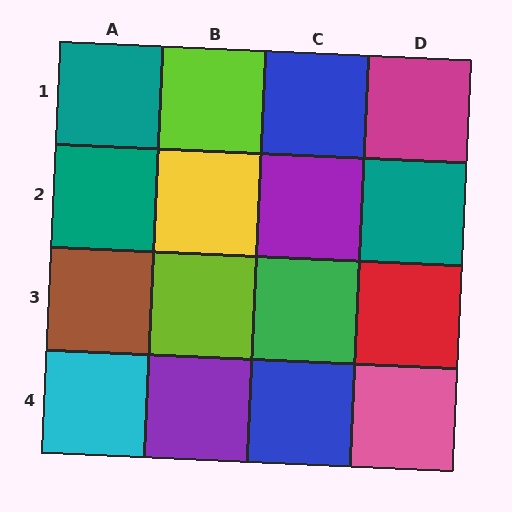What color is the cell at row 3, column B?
Lime.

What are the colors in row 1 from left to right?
Teal, lime, blue, magenta.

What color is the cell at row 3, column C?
Green.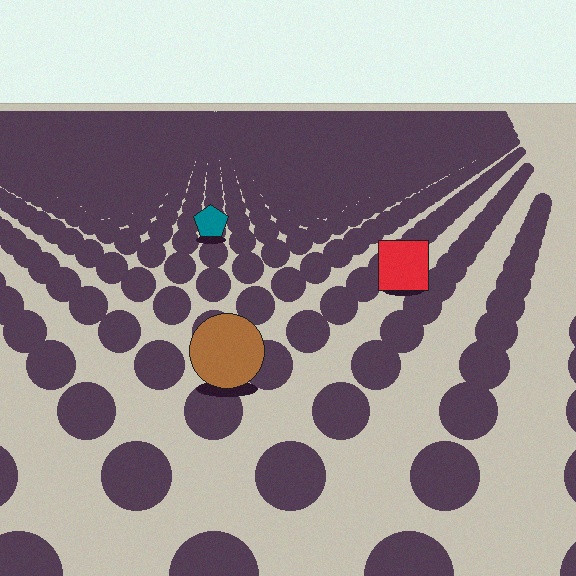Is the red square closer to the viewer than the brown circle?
No. The brown circle is closer — you can tell from the texture gradient: the ground texture is coarser near it.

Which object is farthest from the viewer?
The teal pentagon is farthest from the viewer. It appears smaller and the ground texture around it is denser.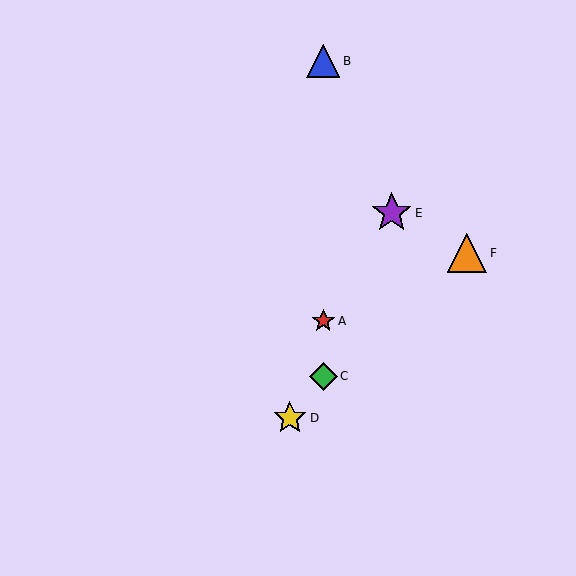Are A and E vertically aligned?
No, A is at x≈323 and E is at x≈392.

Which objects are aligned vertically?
Objects A, B, C are aligned vertically.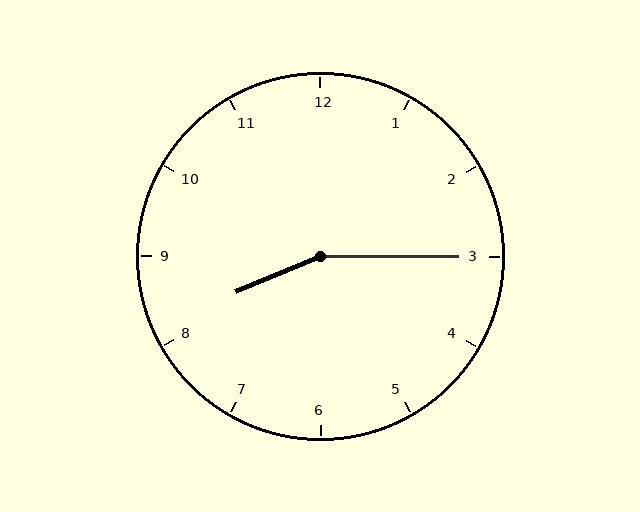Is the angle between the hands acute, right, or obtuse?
It is obtuse.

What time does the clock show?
8:15.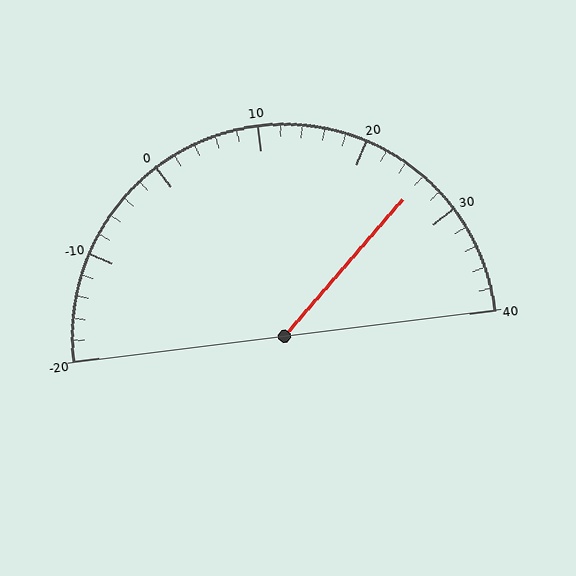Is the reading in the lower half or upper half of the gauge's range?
The reading is in the upper half of the range (-20 to 40).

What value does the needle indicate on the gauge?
The needle indicates approximately 26.